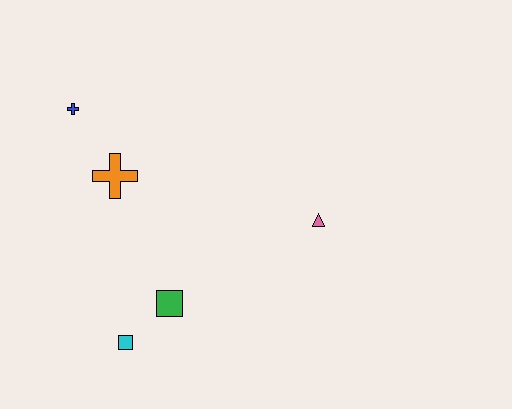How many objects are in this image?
There are 5 objects.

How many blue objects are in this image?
There is 1 blue object.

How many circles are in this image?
There are no circles.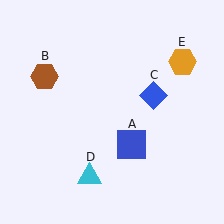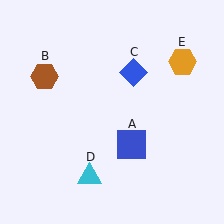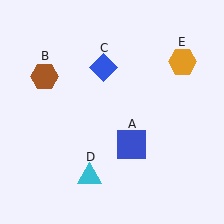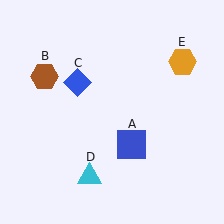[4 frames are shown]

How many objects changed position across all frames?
1 object changed position: blue diamond (object C).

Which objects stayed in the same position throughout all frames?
Blue square (object A) and brown hexagon (object B) and cyan triangle (object D) and orange hexagon (object E) remained stationary.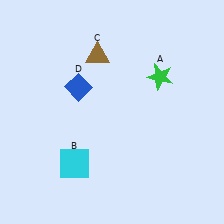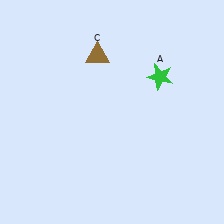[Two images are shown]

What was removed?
The blue diamond (D), the cyan square (B) were removed in Image 2.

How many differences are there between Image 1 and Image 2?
There are 2 differences between the two images.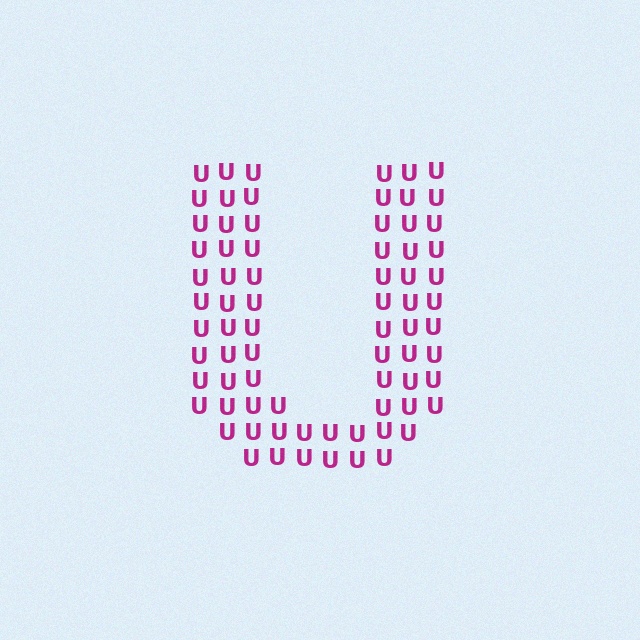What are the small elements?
The small elements are letter U's.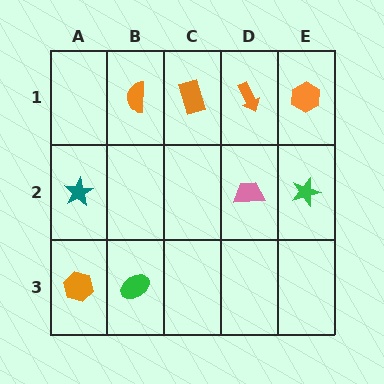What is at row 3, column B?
A green ellipse.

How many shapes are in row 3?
2 shapes.